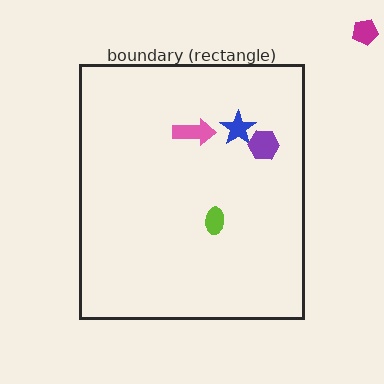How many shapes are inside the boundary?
4 inside, 1 outside.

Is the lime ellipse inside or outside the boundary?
Inside.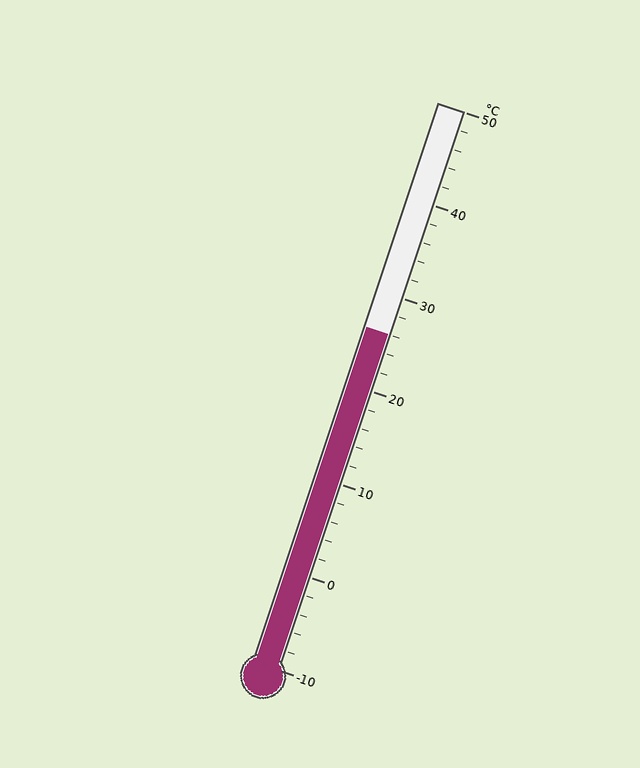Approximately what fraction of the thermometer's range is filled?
The thermometer is filled to approximately 60% of its range.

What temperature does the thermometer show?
The thermometer shows approximately 26°C.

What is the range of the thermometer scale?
The thermometer scale ranges from -10°C to 50°C.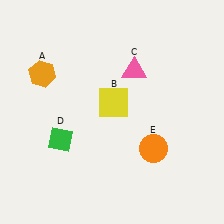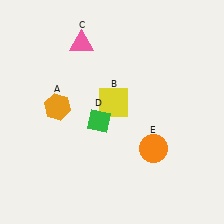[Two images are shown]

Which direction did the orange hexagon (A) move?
The orange hexagon (A) moved down.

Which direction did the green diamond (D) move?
The green diamond (D) moved right.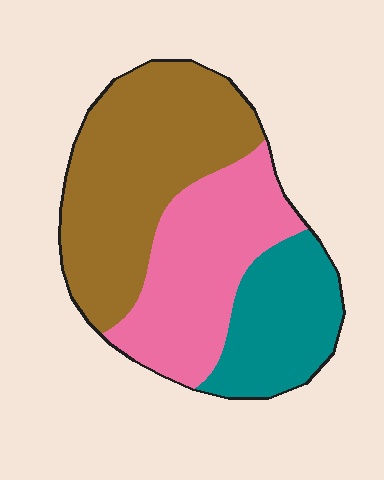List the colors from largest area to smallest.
From largest to smallest: brown, pink, teal.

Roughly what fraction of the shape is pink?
Pink takes up between a sixth and a third of the shape.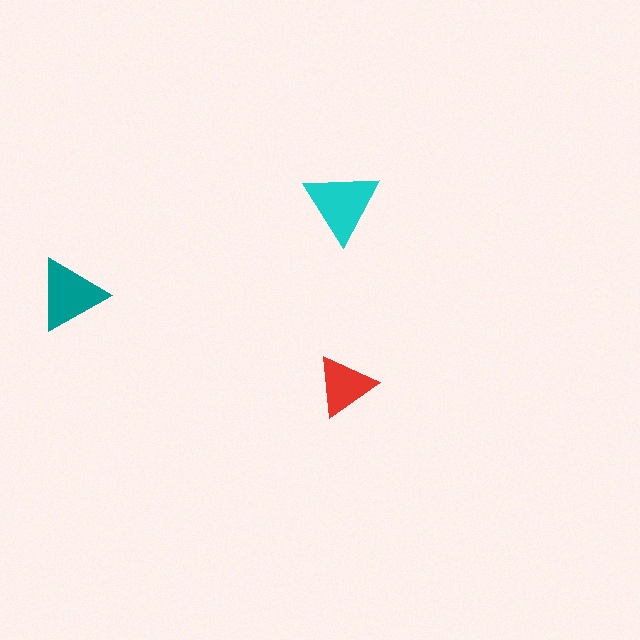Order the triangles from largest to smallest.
the cyan one, the teal one, the red one.